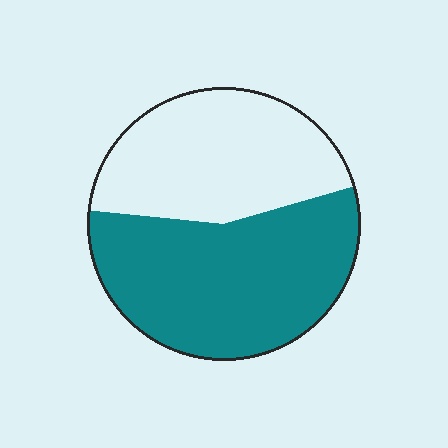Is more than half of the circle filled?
Yes.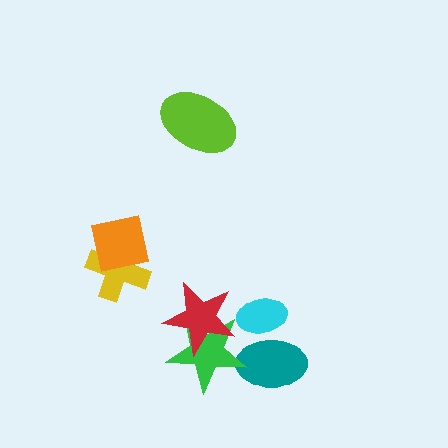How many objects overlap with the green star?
2 objects overlap with the green star.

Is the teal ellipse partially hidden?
Yes, it is partially covered by another shape.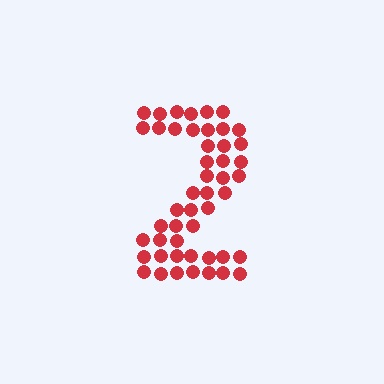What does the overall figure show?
The overall figure shows the digit 2.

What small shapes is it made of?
It is made of small circles.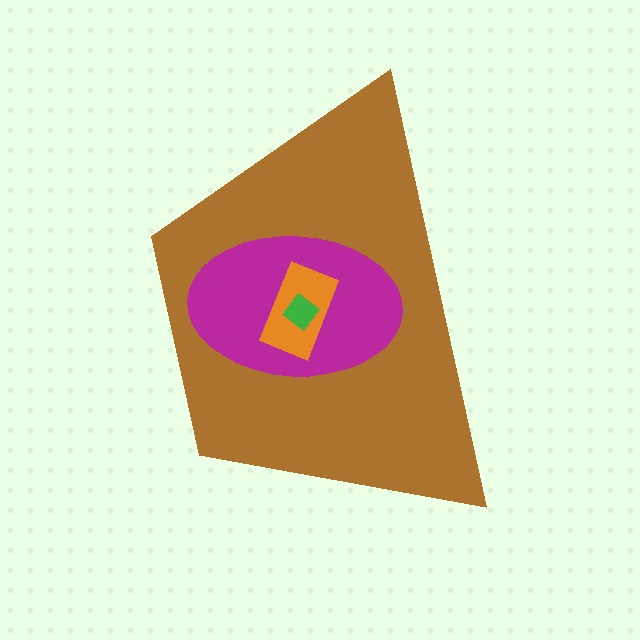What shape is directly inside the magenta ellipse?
The orange rectangle.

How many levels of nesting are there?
4.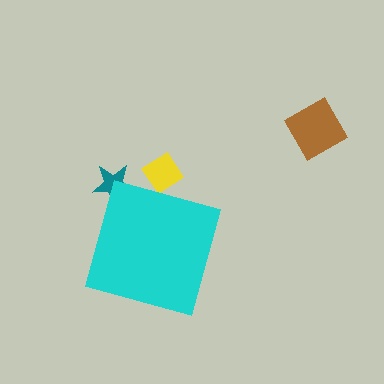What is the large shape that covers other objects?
A cyan diamond.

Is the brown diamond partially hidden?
No, the brown diamond is fully visible.